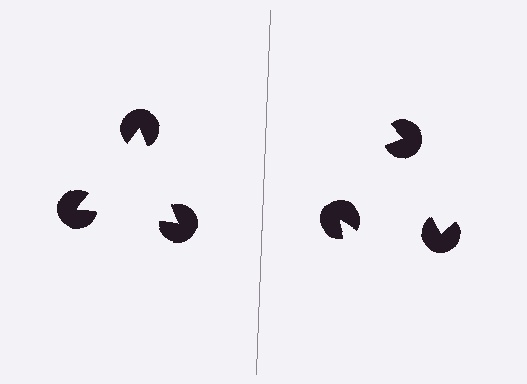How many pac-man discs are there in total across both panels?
6 — 3 on each side.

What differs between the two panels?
The pac-man discs are positioned identically on both sides; only the wedge orientations differ. On the left they align to a triangle; on the right they are misaligned.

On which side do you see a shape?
An illusory triangle appears on the left side. On the right side the wedge cuts are rotated, so no coherent shape forms.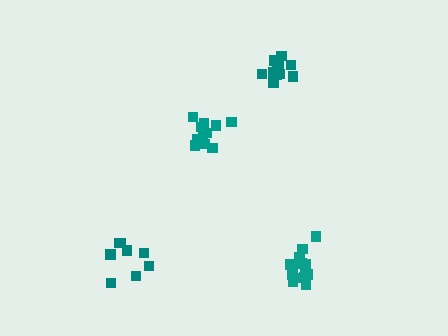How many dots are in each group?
Group 1: 15 dots, Group 2: 12 dots, Group 3: 9 dots, Group 4: 14 dots (50 total).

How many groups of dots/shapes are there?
There are 4 groups.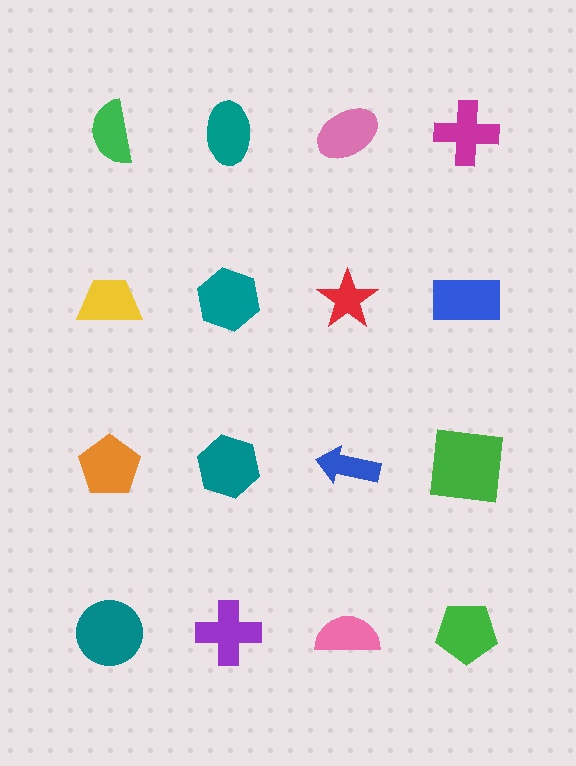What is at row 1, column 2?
A teal ellipse.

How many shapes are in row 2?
4 shapes.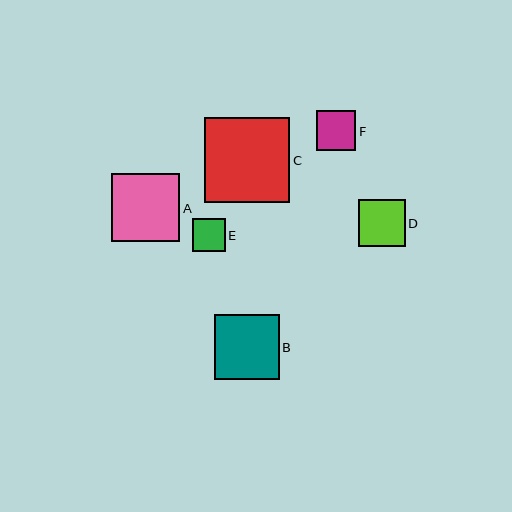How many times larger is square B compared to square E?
Square B is approximately 2.0 times the size of square E.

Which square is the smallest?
Square E is the smallest with a size of approximately 33 pixels.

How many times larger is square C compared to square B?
Square C is approximately 1.3 times the size of square B.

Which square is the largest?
Square C is the largest with a size of approximately 85 pixels.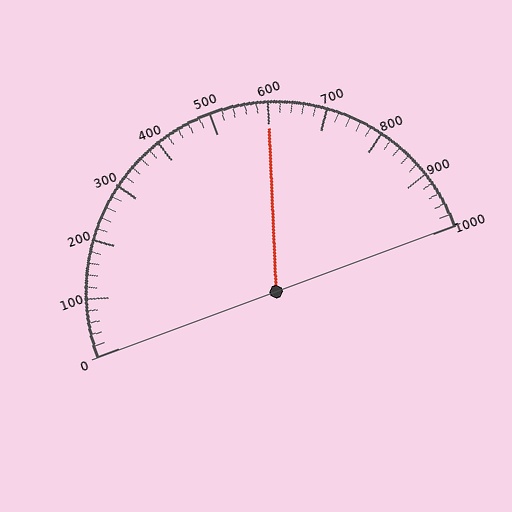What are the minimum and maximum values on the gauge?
The gauge ranges from 0 to 1000.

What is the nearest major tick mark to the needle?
The nearest major tick mark is 600.